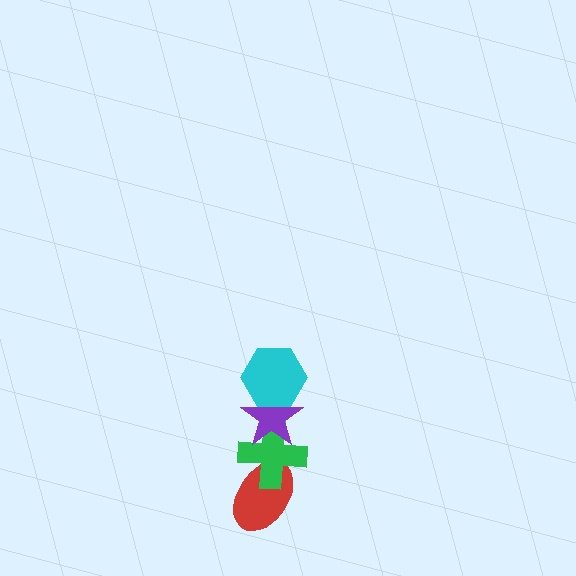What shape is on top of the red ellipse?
The green cross is on top of the red ellipse.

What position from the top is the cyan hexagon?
The cyan hexagon is 1st from the top.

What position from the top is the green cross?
The green cross is 3rd from the top.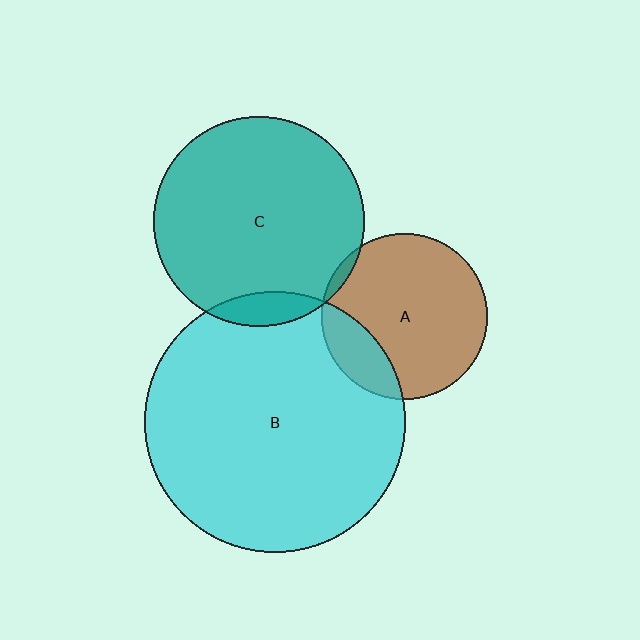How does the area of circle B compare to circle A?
Approximately 2.5 times.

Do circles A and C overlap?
Yes.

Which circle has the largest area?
Circle B (cyan).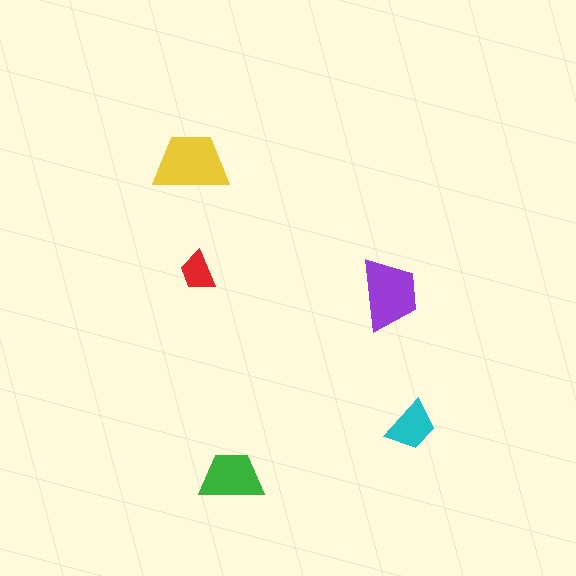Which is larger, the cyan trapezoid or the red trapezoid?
The cyan one.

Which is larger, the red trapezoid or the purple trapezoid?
The purple one.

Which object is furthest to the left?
The yellow trapezoid is leftmost.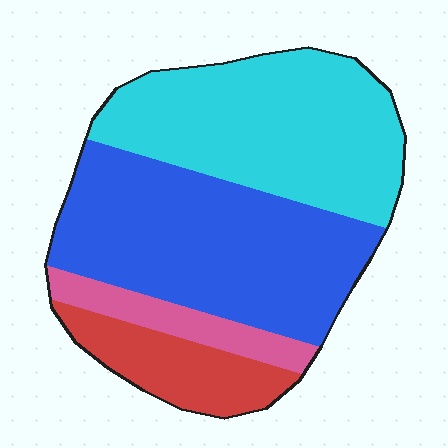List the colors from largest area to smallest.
From largest to smallest: blue, cyan, red, pink.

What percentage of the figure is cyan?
Cyan takes up about three eighths (3/8) of the figure.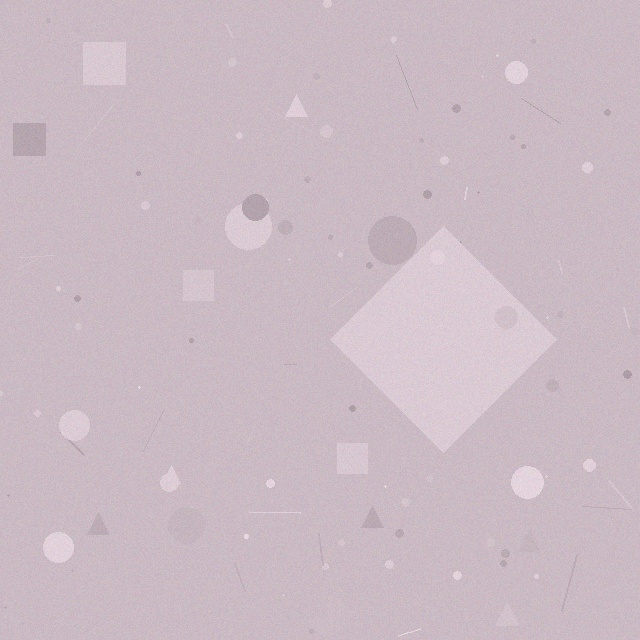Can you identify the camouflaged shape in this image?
The camouflaged shape is a diamond.